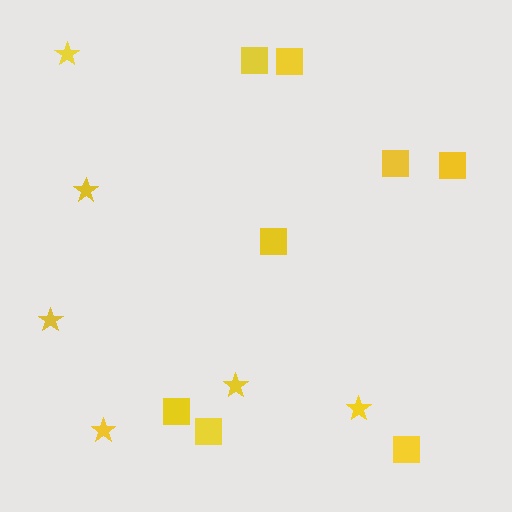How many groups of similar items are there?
There are 2 groups: one group of squares (8) and one group of stars (6).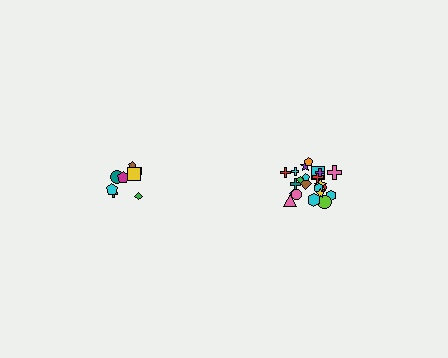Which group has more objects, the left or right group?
The right group.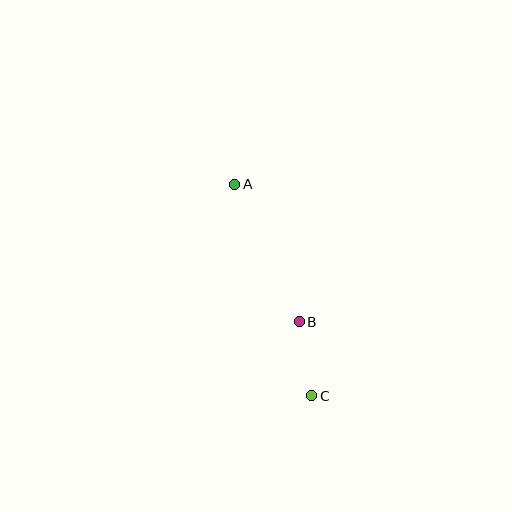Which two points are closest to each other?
Points B and C are closest to each other.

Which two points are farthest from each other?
Points A and C are farthest from each other.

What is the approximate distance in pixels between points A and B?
The distance between A and B is approximately 152 pixels.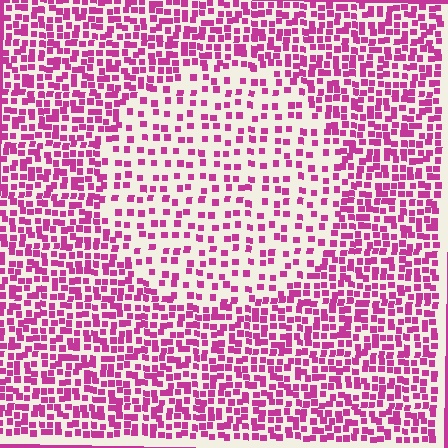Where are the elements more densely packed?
The elements are more densely packed outside the circle boundary.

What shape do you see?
I see a circle.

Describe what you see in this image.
The image contains small magenta elements arranged at two different densities. A circle-shaped region is visible where the elements are less densely packed than the surrounding area.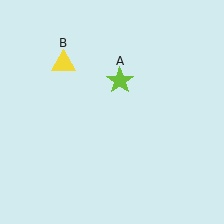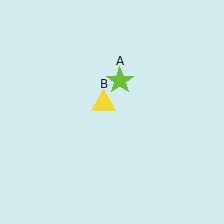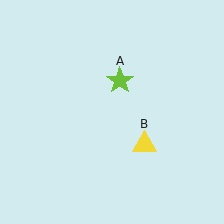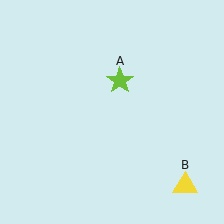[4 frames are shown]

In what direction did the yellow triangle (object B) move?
The yellow triangle (object B) moved down and to the right.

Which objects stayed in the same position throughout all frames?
Lime star (object A) remained stationary.